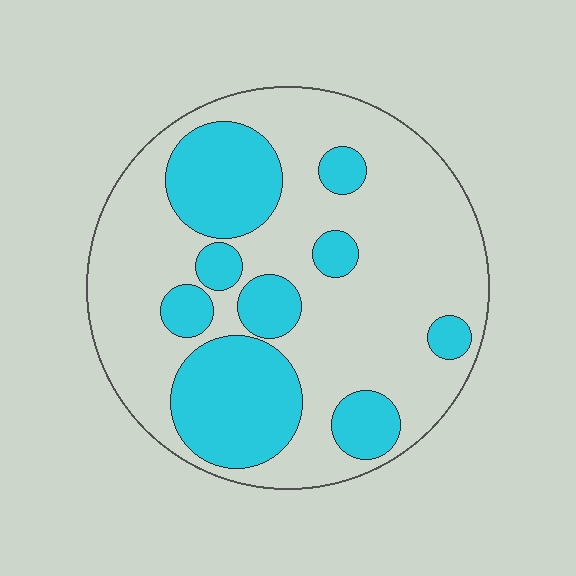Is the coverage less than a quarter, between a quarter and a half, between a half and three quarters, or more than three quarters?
Between a quarter and a half.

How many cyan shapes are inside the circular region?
9.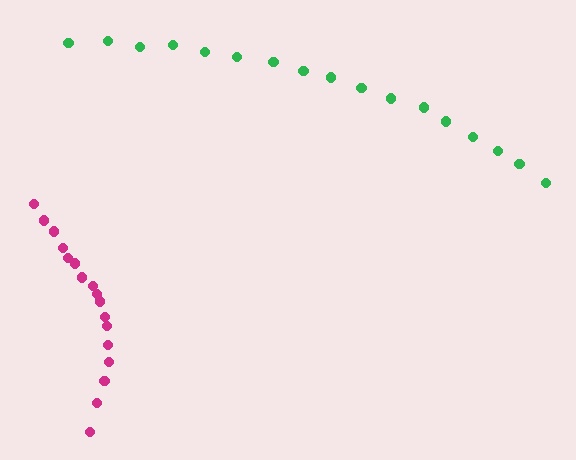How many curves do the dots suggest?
There are 2 distinct paths.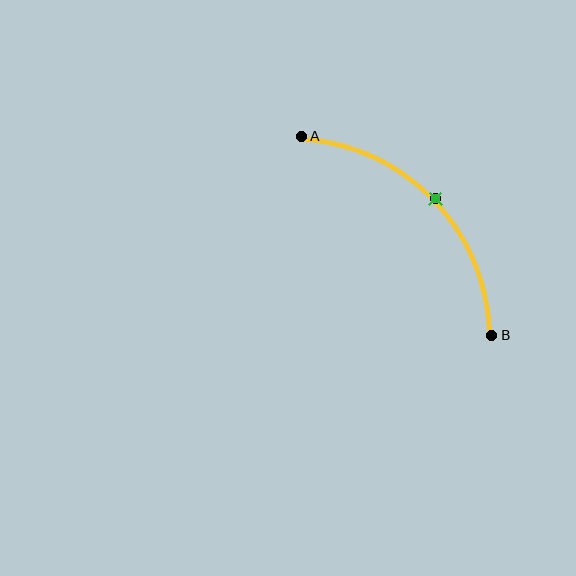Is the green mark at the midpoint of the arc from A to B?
Yes. The green mark lies on the arc at equal arc-length from both A and B — it is the arc midpoint.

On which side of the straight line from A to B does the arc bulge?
The arc bulges above and to the right of the straight line connecting A and B.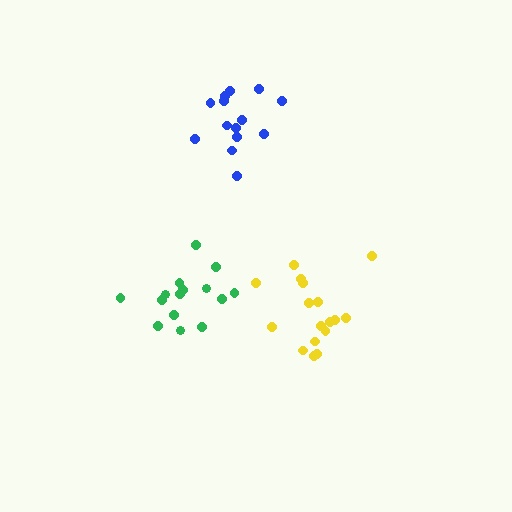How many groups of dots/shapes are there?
There are 3 groups.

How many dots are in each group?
Group 1: 17 dots, Group 2: 15 dots, Group 3: 14 dots (46 total).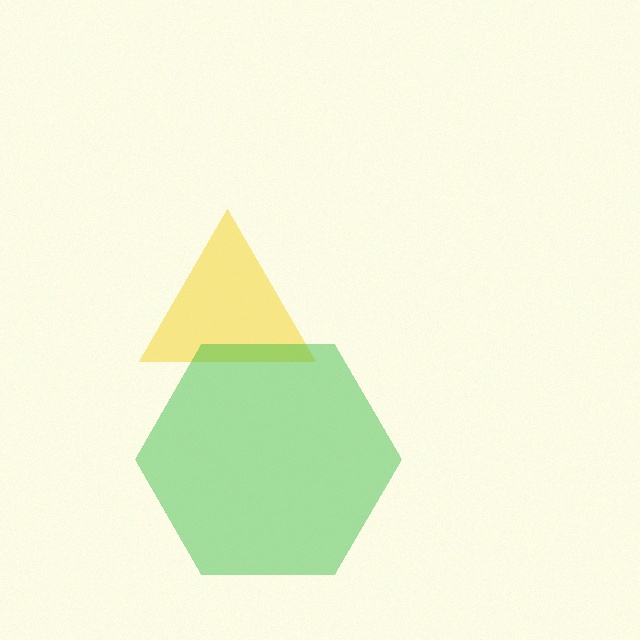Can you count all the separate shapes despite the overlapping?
Yes, there are 2 separate shapes.